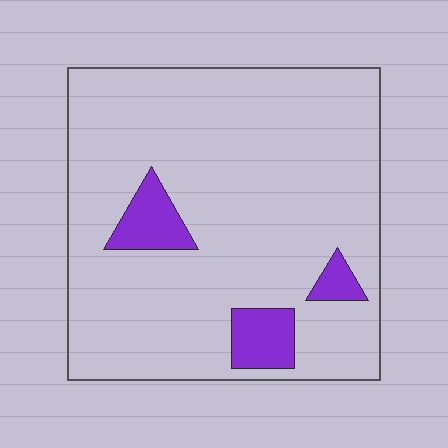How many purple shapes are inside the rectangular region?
3.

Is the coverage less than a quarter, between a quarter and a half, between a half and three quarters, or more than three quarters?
Less than a quarter.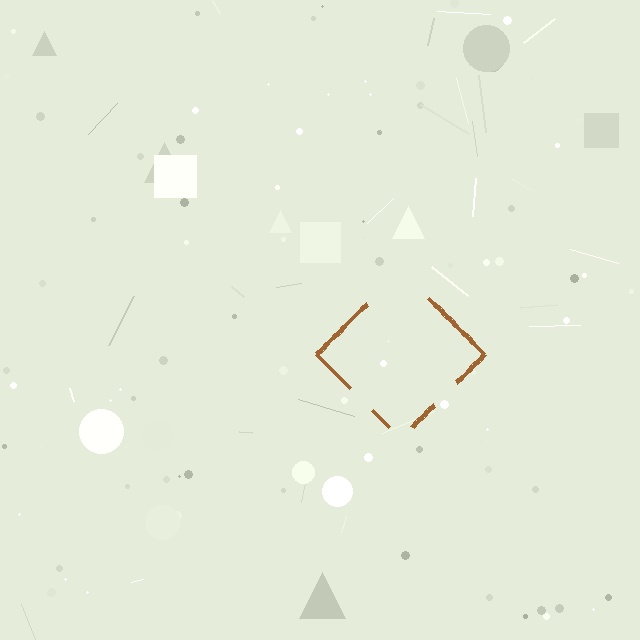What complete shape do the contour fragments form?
The contour fragments form a diamond.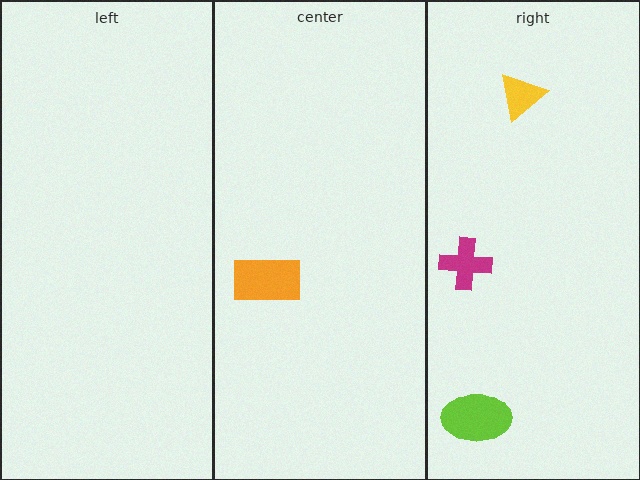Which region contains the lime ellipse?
The right region.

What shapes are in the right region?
The yellow triangle, the magenta cross, the lime ellipse.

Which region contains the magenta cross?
The right region.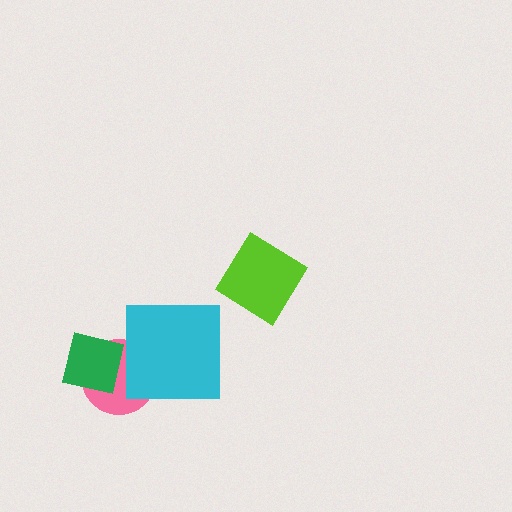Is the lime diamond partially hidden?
No, no other shape covers it.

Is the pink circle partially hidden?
Yes, it is partially covered by another shape.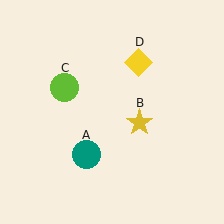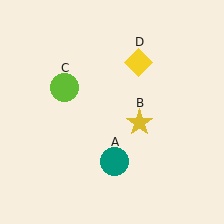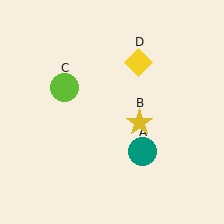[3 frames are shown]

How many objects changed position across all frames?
1 object changed position: teal circle (object A).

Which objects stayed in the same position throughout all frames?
Yellow star (object B) and lime circle (object C) and yellow diamond (object D) remained stationary.